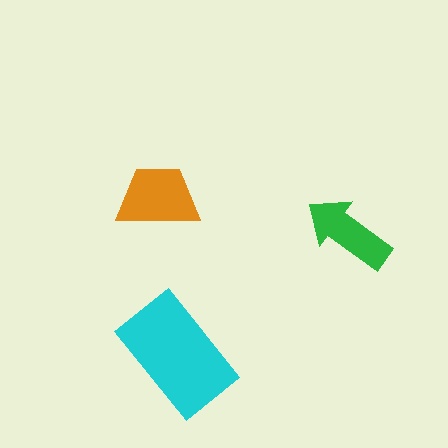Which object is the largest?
The cyan rectangle.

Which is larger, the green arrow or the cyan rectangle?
The cyan rectangle.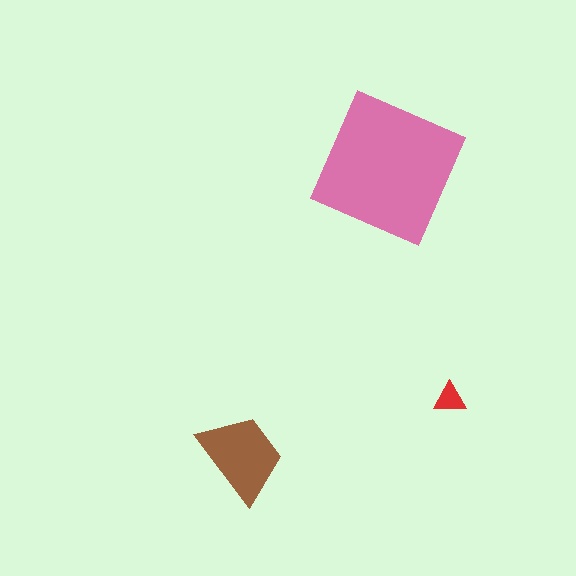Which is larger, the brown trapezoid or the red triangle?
The brown trapezoid.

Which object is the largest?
The pink square.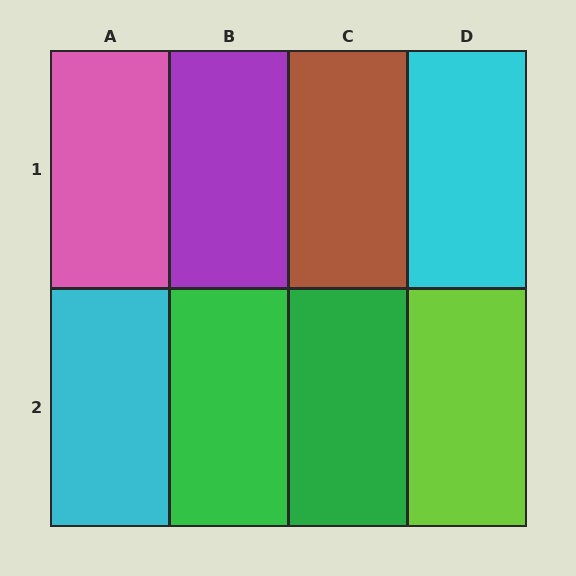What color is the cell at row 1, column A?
Pink.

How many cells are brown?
1 cell is brown.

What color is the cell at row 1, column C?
Brown.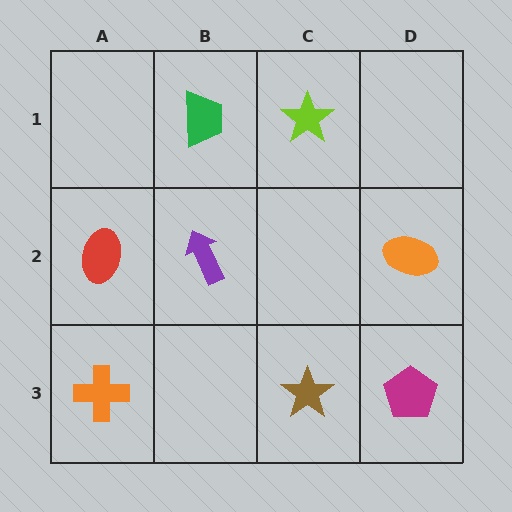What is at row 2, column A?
A red ellipse.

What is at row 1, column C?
A lime star.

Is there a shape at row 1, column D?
No, that cell is empty.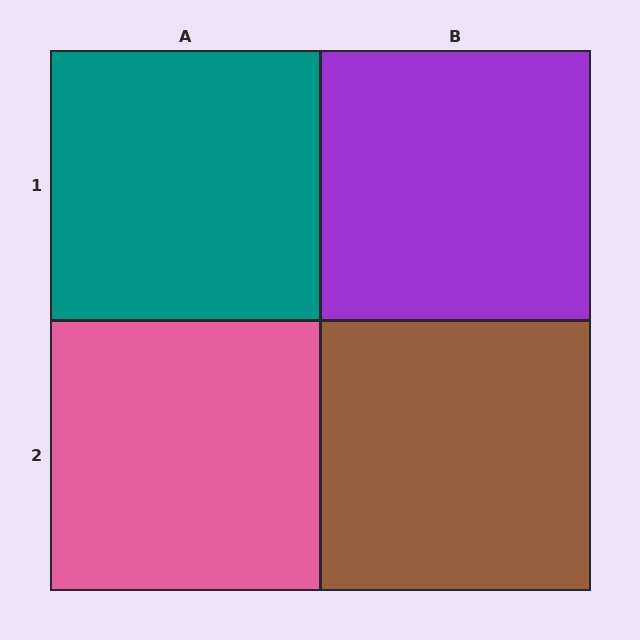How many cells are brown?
1 cell is brown.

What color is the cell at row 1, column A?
Teal.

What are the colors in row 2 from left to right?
Pink, brown.